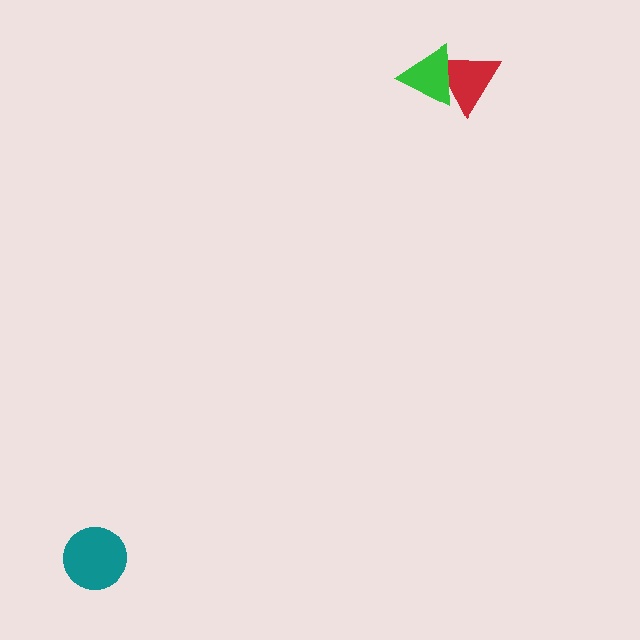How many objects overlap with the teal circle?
0 objects overlap with the teal circle.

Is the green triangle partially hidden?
No, no other shape covers it.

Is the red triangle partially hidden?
Yes, it is partially covered by another shape.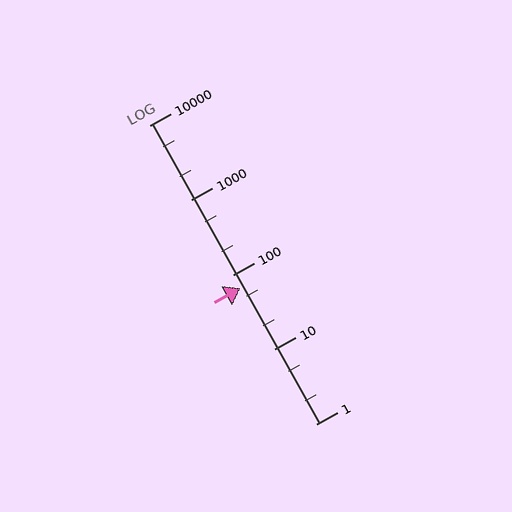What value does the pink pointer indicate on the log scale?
The pointer indicates approximately 66.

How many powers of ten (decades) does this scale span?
The scale spans 4 decades, from 1 to 10000.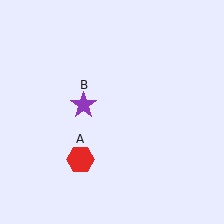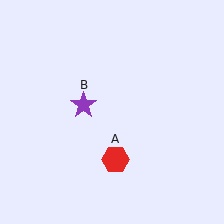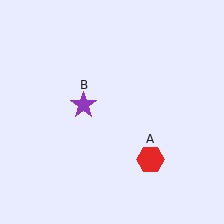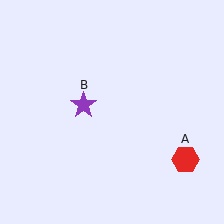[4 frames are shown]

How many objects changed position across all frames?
1 object changed position: red hexagon (object A).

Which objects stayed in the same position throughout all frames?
Purple star (object B) remained stationary.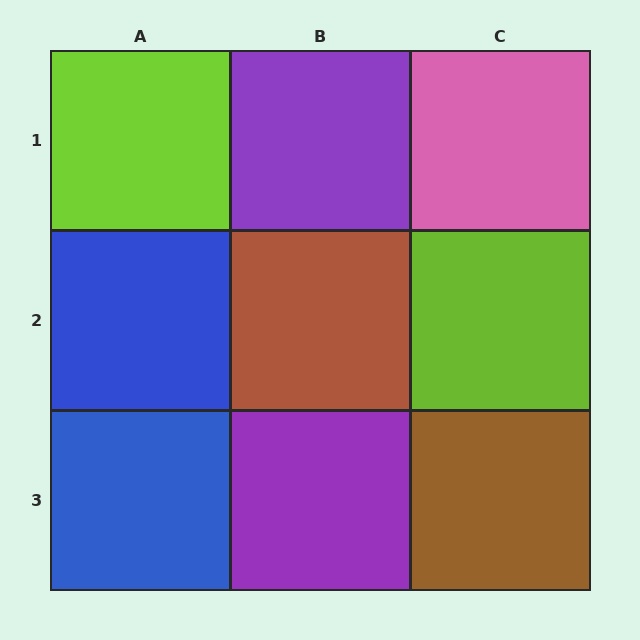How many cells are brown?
2 cells are brown.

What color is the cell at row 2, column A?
Blue.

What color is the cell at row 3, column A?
Blue.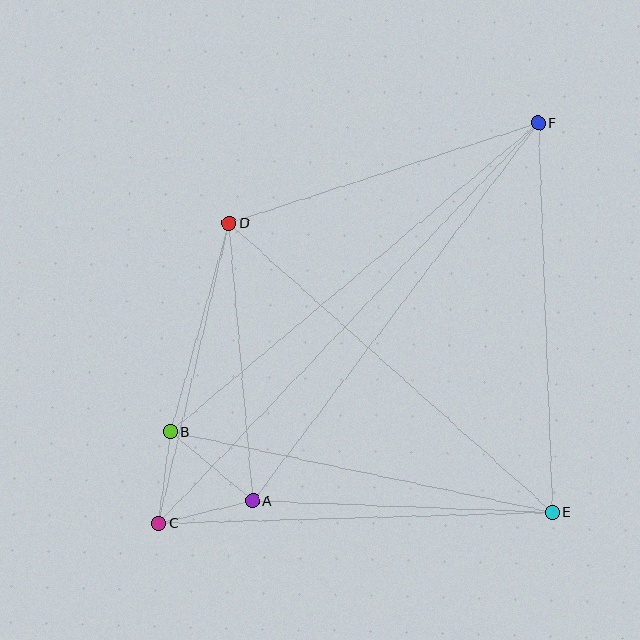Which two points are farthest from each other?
Points C and F are farthest from each other.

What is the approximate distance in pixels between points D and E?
The distance between D and E is approximately 434 pixels.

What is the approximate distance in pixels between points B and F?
The distance between B and F is approximately 480 pixels.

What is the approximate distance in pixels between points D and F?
The distance between D and F is approximately 325 pixels.